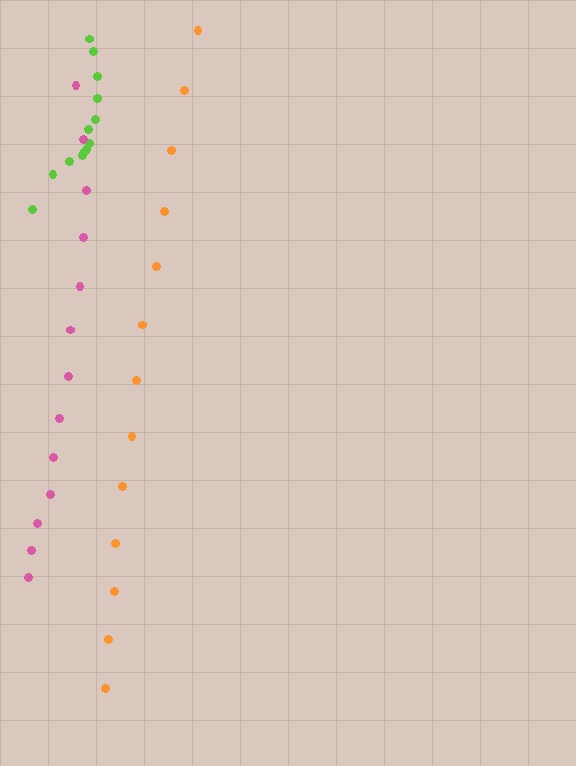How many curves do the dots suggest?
There are 3 distinct paths.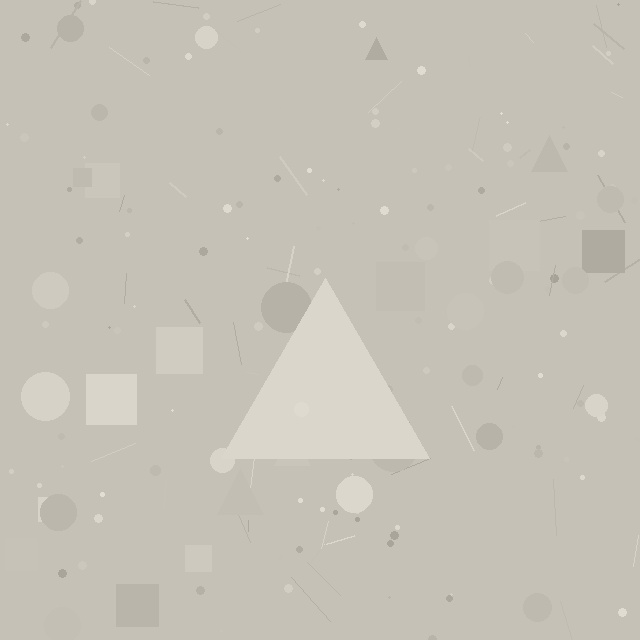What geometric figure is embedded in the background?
A triangle is embedded in the background.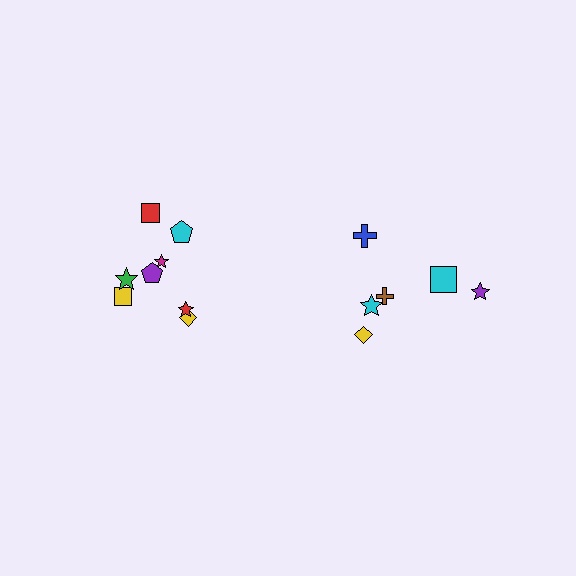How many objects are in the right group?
There are 6 objects.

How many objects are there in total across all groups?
There are 14 objects.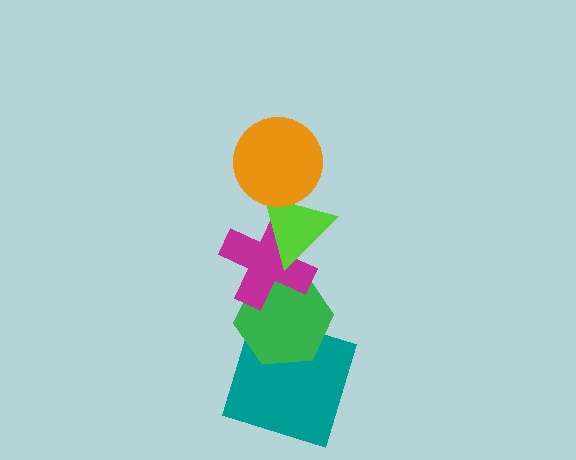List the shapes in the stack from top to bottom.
From top to bottom: the orange circle, the lime triangle, the magenta cross, the green hexagon, the teal square.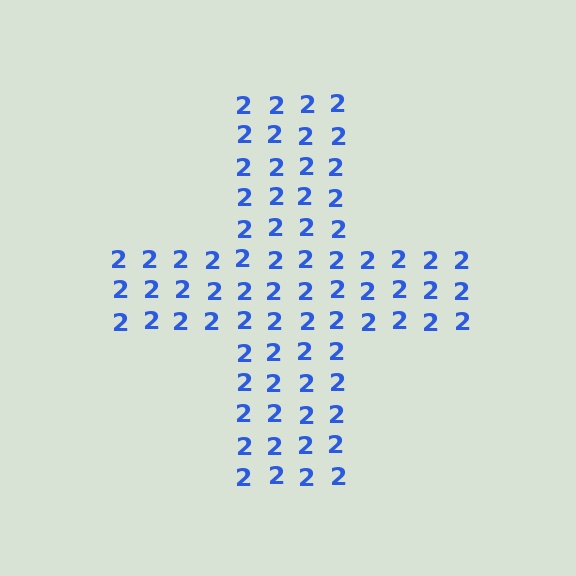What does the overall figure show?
The overall figure shows a cross.